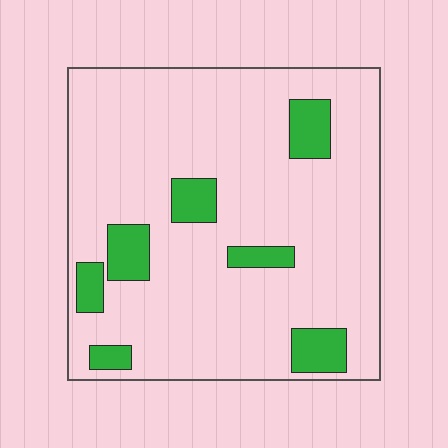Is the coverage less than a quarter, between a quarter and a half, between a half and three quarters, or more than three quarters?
Less than a quarter.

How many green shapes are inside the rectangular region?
7.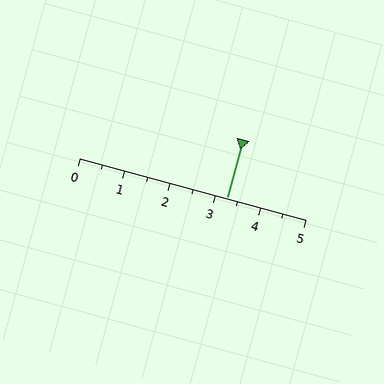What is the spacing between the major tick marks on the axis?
The major ticks are spaced 1 apart.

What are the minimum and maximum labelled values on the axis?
The axis runs from 0 to 5.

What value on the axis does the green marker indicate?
The marker indicates approximately 3.2.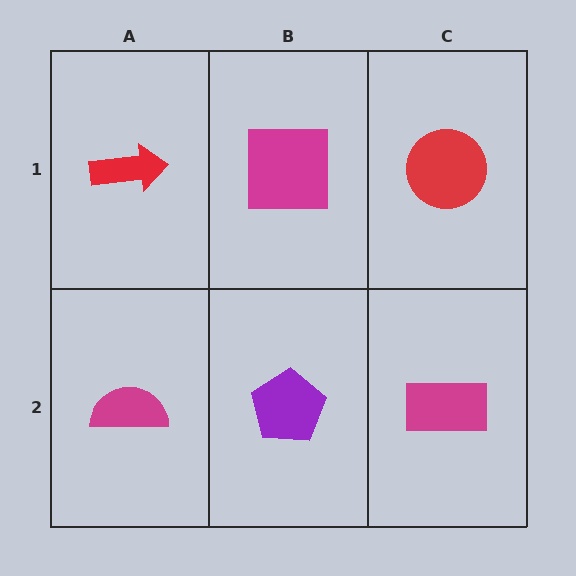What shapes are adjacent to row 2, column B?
A magenta square (row 1, column B), a magenta semicircle (row 2, column A), a magenta rectangle (row 2, column C).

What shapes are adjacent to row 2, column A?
A red arrow (row 1, column A), a purple pentagon (row 2, column B).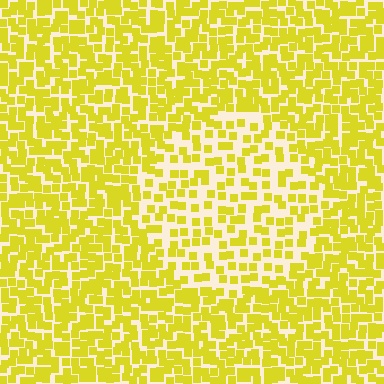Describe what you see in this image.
The image contains small yellow elements arranged at two different densities. A circle-shaped region is visible where the elements are less densely packed than the surrounding area.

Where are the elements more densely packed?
The elements are more densely packed outside the circle boundary.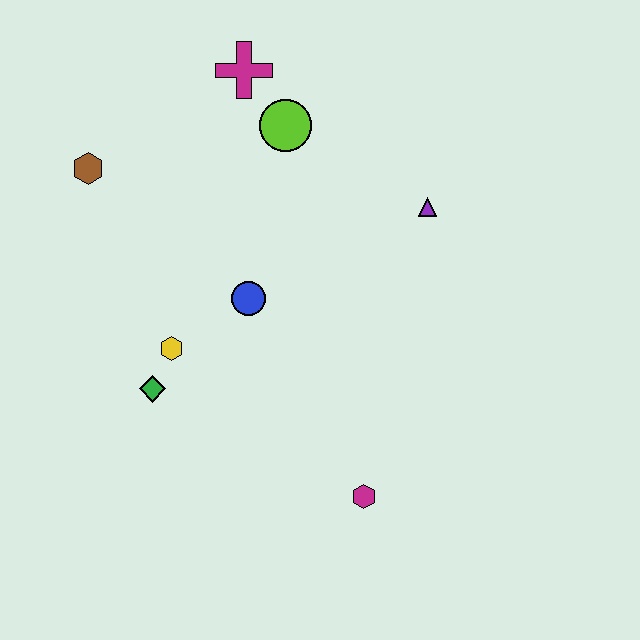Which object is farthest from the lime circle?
The magenta hexagon is farthest from the lime circle.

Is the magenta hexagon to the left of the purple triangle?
Yes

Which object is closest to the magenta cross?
The lime circle is closest to the magenta cross.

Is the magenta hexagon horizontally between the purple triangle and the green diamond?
Yes